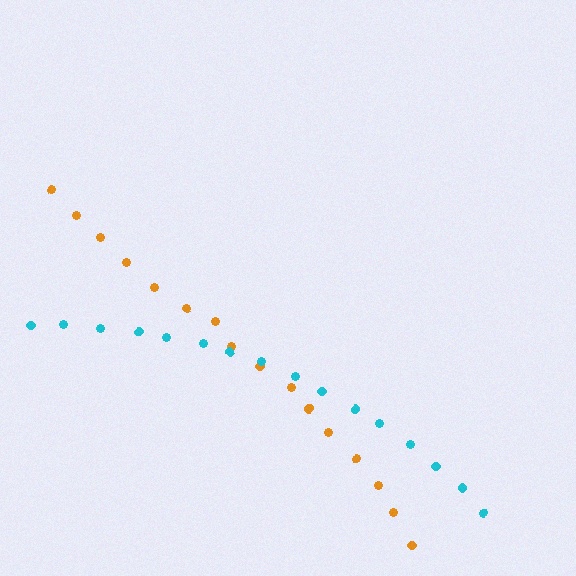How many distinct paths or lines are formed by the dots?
There are 2 distinct paths.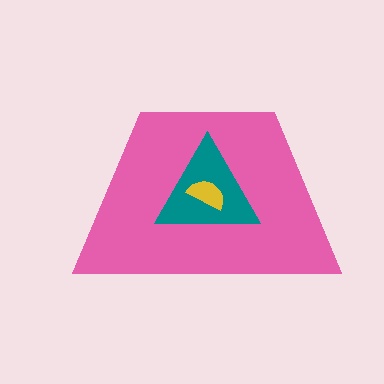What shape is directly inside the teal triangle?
The yellow semicircle.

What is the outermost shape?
The pink trapezoid.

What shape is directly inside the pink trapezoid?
The teal triangle.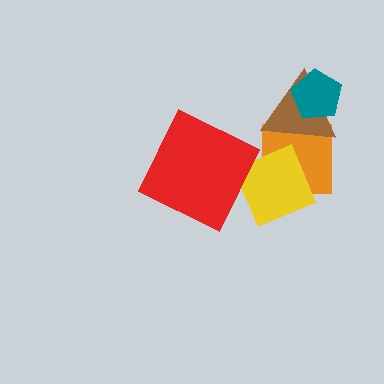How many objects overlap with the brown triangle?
2 objects overlap with the brown triangle.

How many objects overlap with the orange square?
2 objects overlap with the orange square.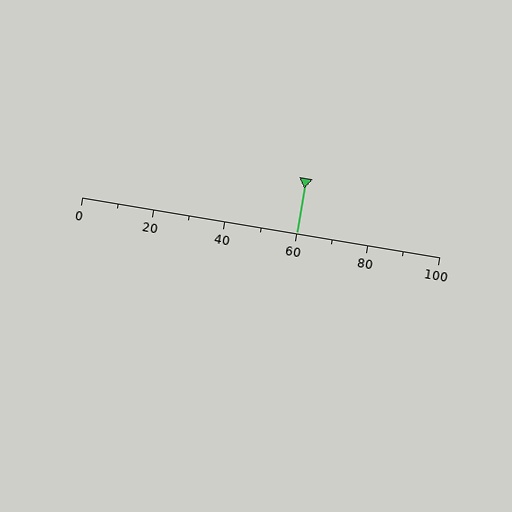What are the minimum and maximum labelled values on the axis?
The axis runs from 0 to 100.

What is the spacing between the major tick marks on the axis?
The major ticks are spaced 20 apart.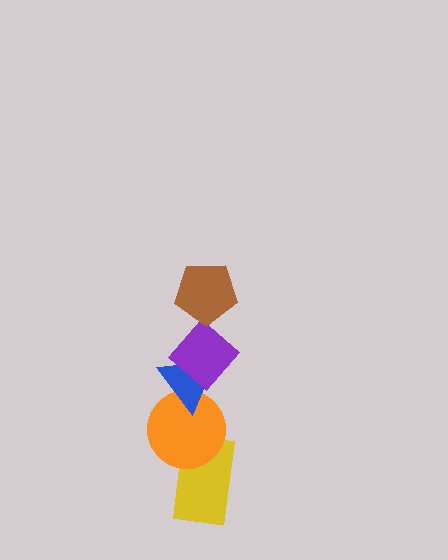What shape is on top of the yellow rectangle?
The orange circle is on top of the yellow rectangle.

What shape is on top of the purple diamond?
The brown pentagon is on top of the purple diamond.